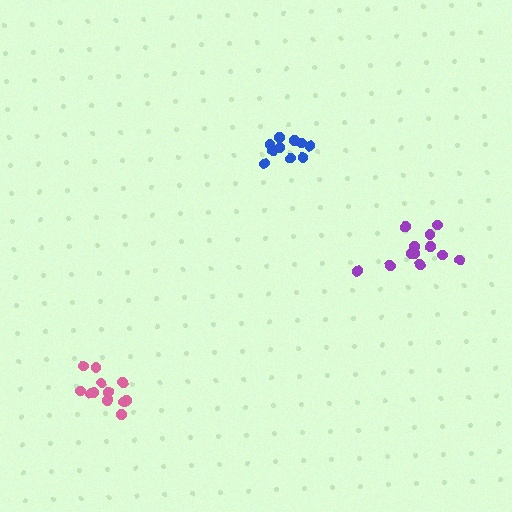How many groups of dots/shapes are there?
There are 3 groups.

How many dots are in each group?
Group 1: 12 dots, Group 2: 12 dots, Group 3: 10 dots (34 total).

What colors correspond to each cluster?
The clusters are colored: pink, purple, blue.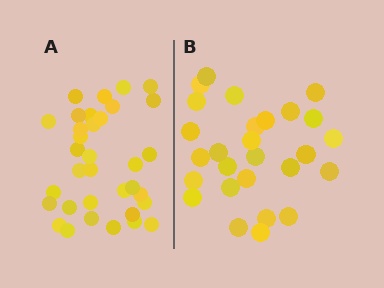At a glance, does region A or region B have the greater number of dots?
Region A (the left region) has more dots.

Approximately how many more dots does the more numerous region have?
Region A has roughly 8 or so more dots than region B.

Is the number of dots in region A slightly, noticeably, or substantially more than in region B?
Region A has noticeably more, but not dramatically so. The ratio is roughly 1.3 to 1.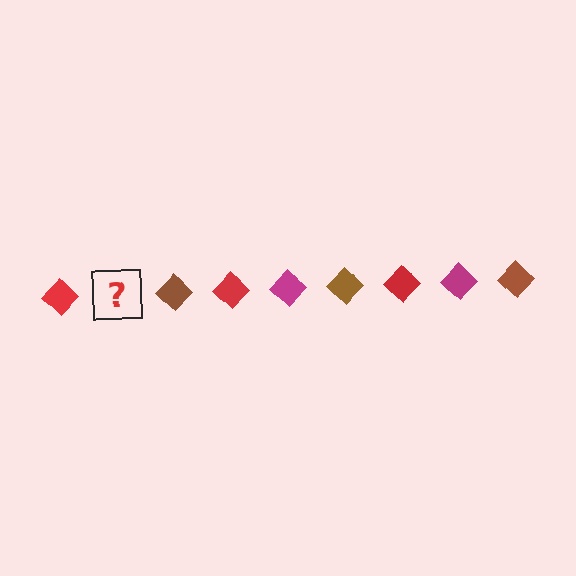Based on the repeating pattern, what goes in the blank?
The blank should be a magenta diamond.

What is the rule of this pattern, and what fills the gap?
The rule is that the pattern cycles through red, magenta, brown diamonds. The gap should be filled with a magenta diamond.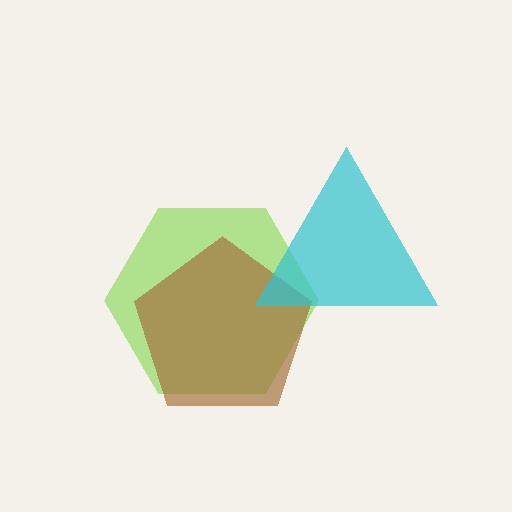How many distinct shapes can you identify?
There are 3 distinct shapes: a lime hexagon, a brown pentagon, a cyan triangle.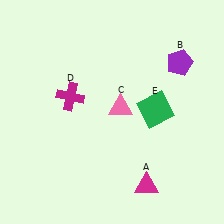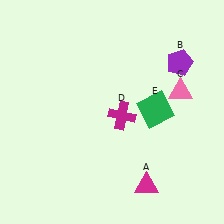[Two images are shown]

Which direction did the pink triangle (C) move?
The pink triangle (C) moved right.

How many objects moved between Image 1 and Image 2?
2 objects moved between the two images.